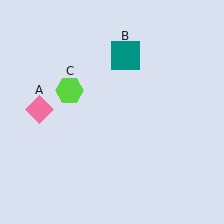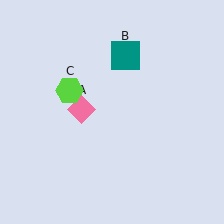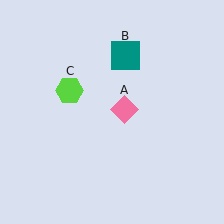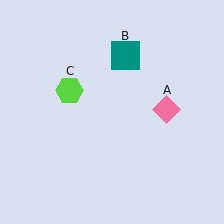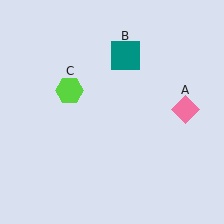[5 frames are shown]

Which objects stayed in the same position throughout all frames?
Teal square (object B) and lime hexagon (object C) remained stationary.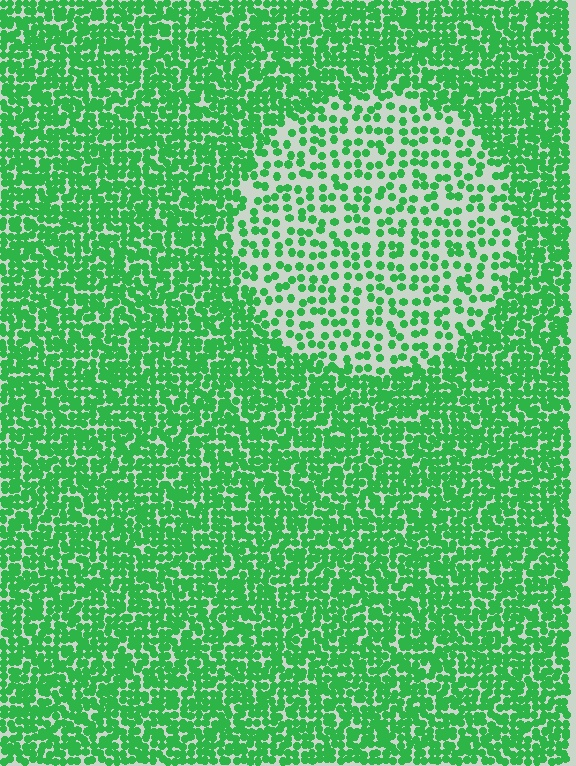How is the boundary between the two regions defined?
The boundary is defined by a change in element density (approximately 2.3x ratio). All elements are the same color, size, and shape.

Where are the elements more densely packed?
The elements are more densely packed outside the circle boundary.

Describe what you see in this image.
The image contains small green elements arranged at two different densities. A circle-shaped region is visible where the elements are less densely packed than the surrounding area.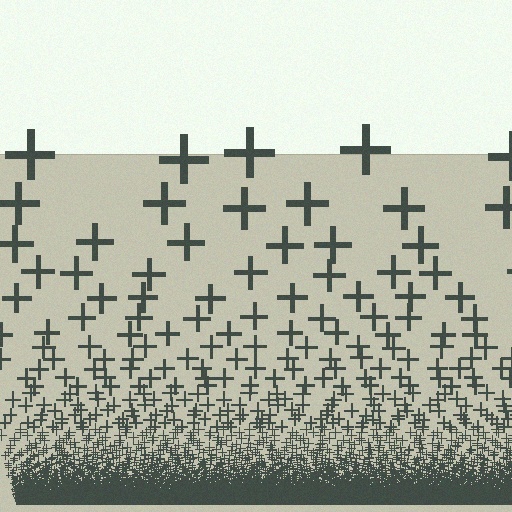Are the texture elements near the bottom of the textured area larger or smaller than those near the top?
Smaller. The gradient is inverted — elements near the bottom are smaller and denser.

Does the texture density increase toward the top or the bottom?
Density increases toward the bottom.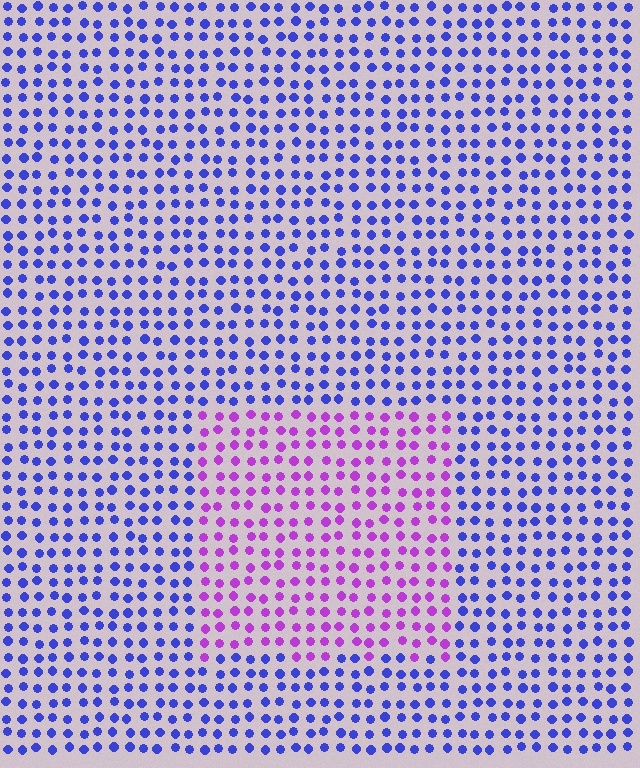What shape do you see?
I see a rectangle.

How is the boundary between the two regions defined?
The boundary is defined purely by a slight shift in hue (about 53 degrees). Spacing, size, and orientation are identical on both sides.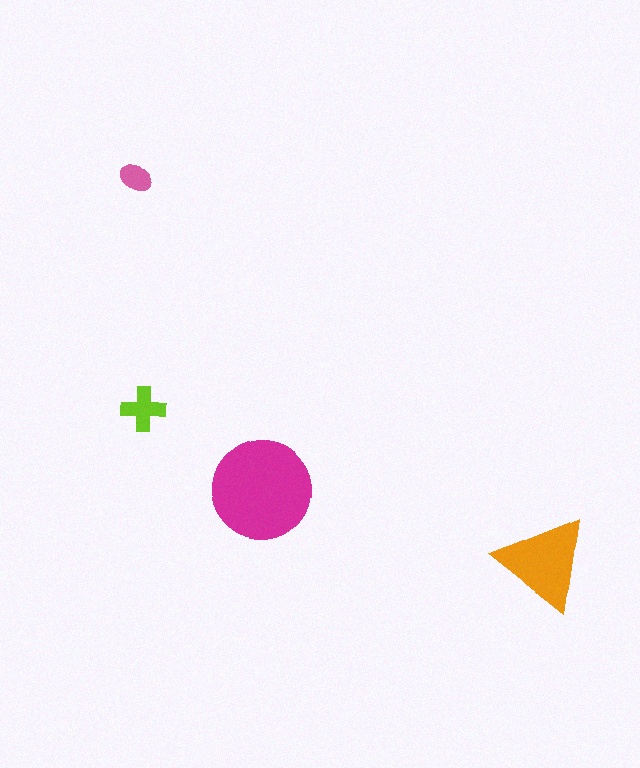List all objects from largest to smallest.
The magenta circle, the orange triangle, the lime cross, the pink ellipse.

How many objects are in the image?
There are 4 objects in the image.